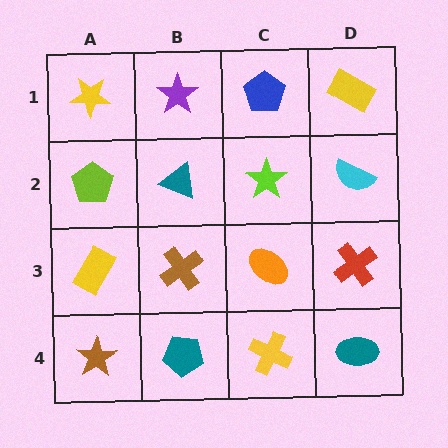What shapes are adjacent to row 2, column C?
A blue pentagon (row 1, column C), an orange ellipse (row 3, column C), a teal triangle (row 2, column B), a cyan semicircle (row 2, column D).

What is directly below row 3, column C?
A yellow cross.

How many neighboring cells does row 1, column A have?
2.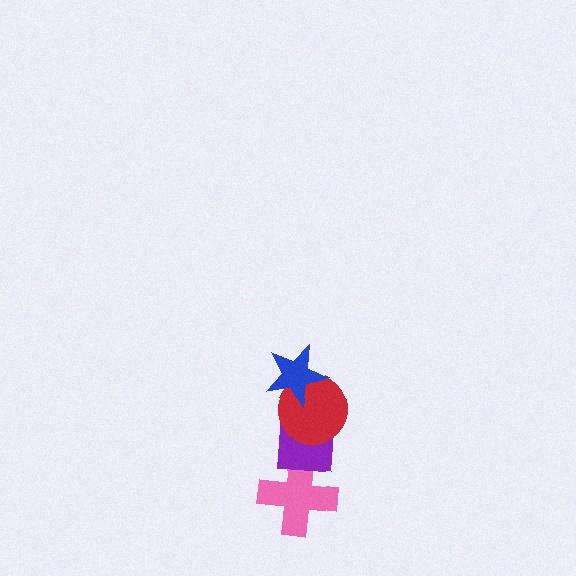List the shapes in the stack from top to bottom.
From top to bottom: the blue star, the red circle, the purple square, the pink cross.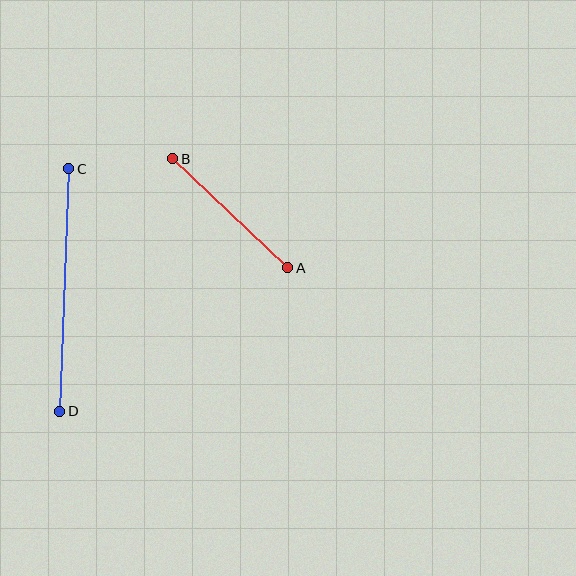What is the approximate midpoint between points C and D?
The midpoint is at approximately (64, 290) pixels.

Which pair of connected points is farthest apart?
Points C and D are farthest apart.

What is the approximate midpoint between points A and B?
The midpoint is at approximately (230, 213) pixels.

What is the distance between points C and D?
The distance is approximately 242 pixels.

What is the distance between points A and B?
The distance is approximately 159 pixels.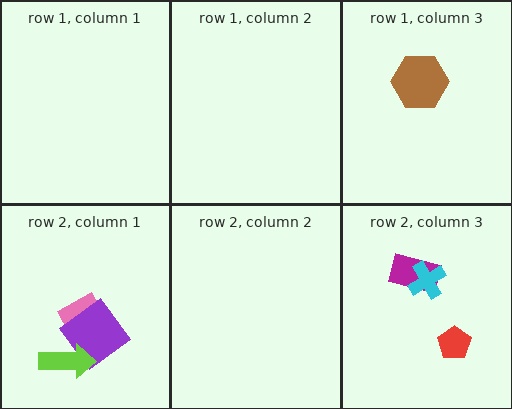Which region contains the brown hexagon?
The row 1, column 3 region.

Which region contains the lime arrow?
The row 2, column 1 region.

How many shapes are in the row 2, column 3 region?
3.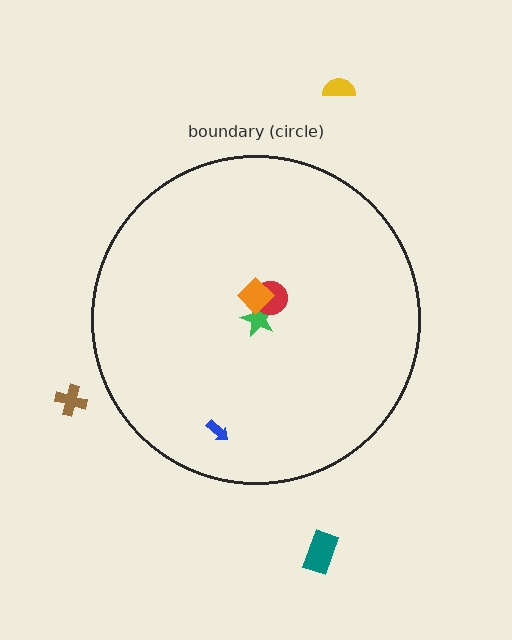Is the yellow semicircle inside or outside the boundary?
Outside.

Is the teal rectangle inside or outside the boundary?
Outside.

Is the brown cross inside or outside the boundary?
Outside.